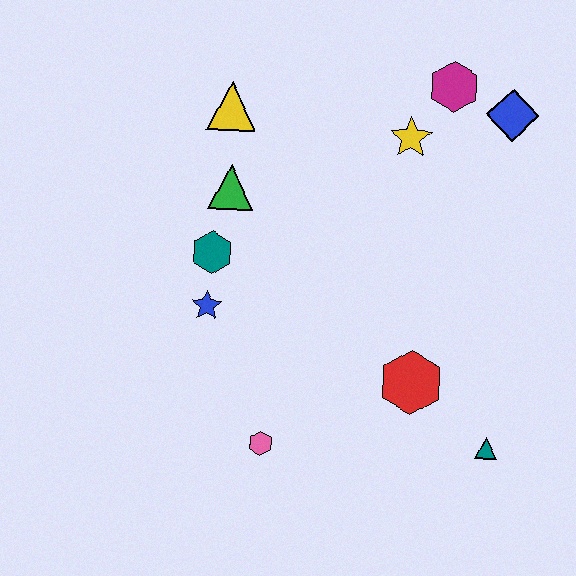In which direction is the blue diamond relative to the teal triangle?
The blue diamond is above the teal triangle.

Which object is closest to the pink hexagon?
The blue star is closest to the pink hexagon.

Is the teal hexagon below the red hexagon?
No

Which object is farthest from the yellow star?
The pink hexagon is farthest from the yellow star.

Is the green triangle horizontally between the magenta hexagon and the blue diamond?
No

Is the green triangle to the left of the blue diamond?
Yes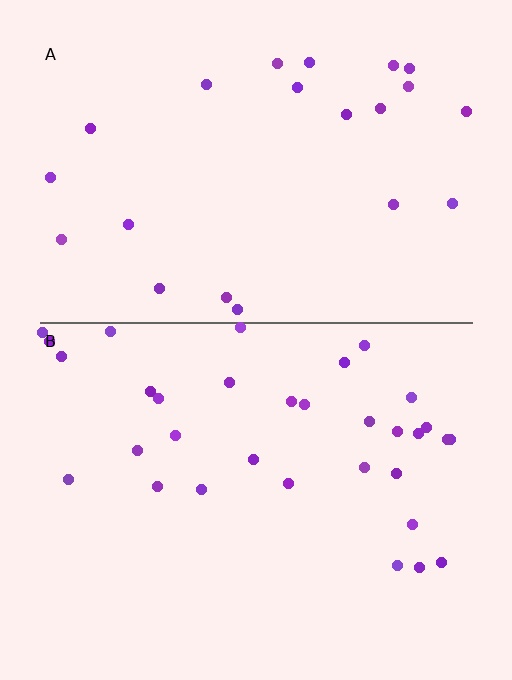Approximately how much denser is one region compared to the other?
Approximately 1.5× — region B over region A.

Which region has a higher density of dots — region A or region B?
B (the bottom).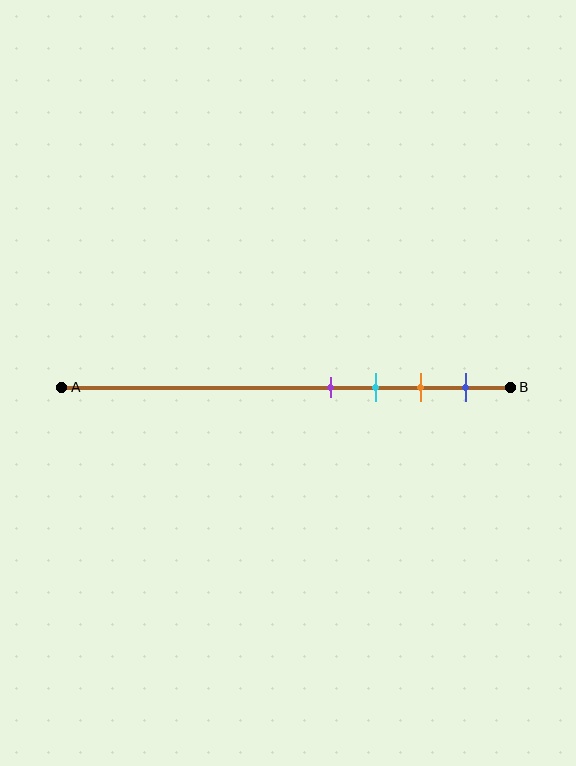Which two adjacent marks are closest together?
The purple and cyan marks are the closest adjacent pair.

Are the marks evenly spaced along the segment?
Yes, the marks are approximately evenly spaced.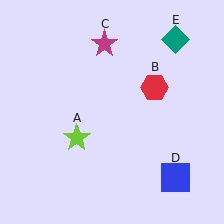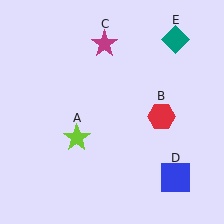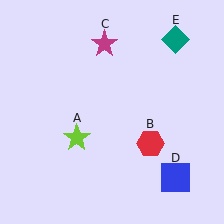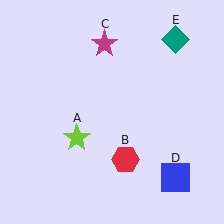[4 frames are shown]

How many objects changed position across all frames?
1 object changed position: red hexagon (object B).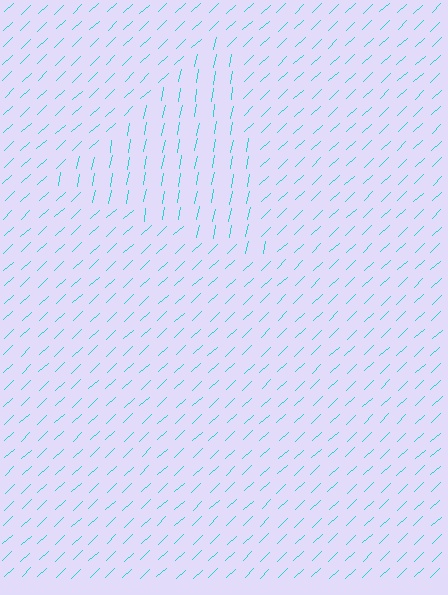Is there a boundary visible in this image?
Yes, there is a texture boundary formed by a change in line orientation.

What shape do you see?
I see a triangle.